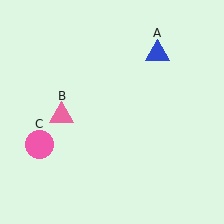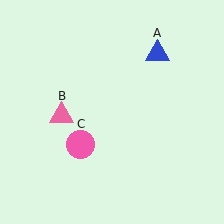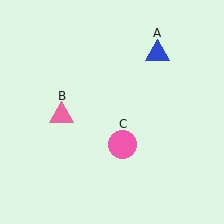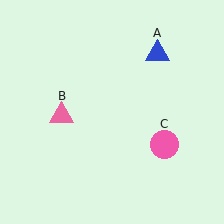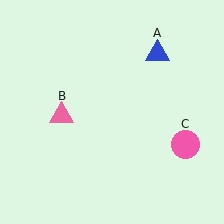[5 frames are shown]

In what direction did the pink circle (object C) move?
The pink circle (object C) moved right.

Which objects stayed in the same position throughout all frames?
Blue triangle (object A) and pink triangle (object B) remained stationary.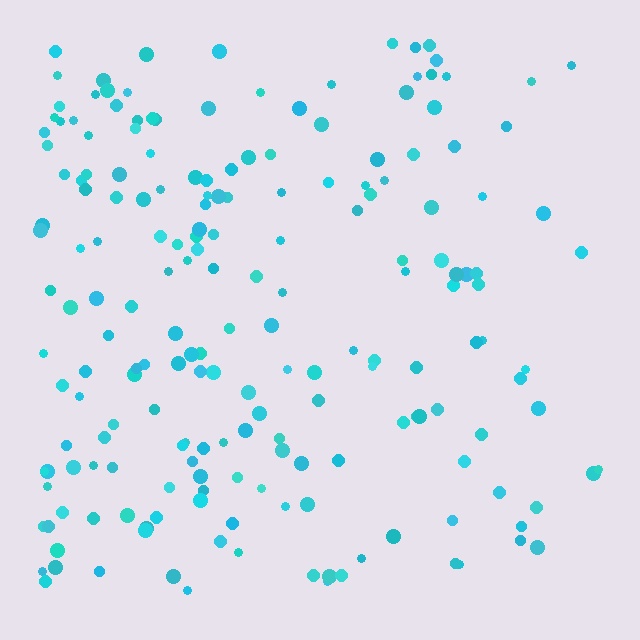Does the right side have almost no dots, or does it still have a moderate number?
Still a moderate number, just noticeably fewer than the left.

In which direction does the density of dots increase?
From right to left, with the left side densest.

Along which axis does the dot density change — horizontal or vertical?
Horizontal.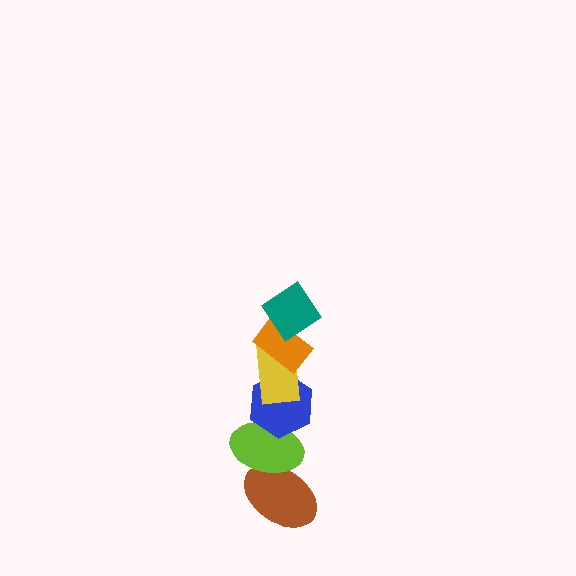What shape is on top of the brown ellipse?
The lime ellipse is on top of the brown ellipse.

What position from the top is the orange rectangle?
The orange rectangle is 2nd from the top.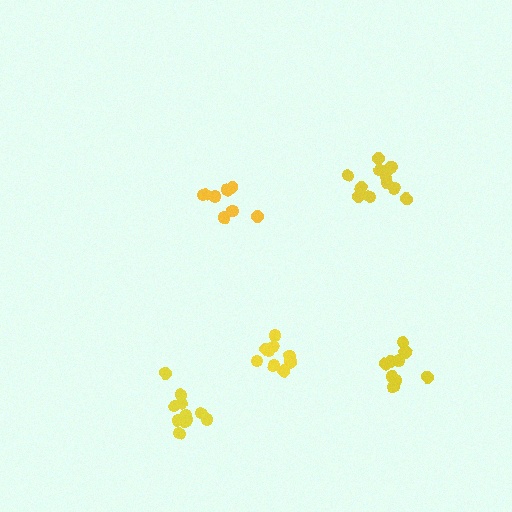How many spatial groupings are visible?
There are 5 spatial groupings.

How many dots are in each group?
Group 1: 11 dots, Group 2: 8 dots, Group 3: 12 dots, Group 4: 11 dots, Group 5: 10 dots (52 total).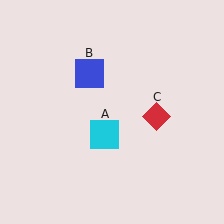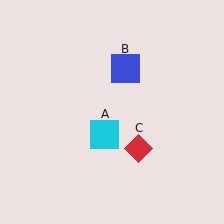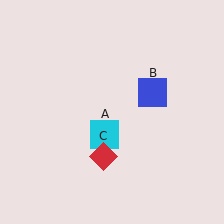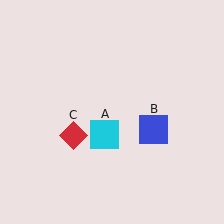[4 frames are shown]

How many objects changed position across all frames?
2 objects changed position: blue square (object B), red diamond (object C).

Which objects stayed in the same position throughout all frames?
Cyan square (object A) remained stationary.